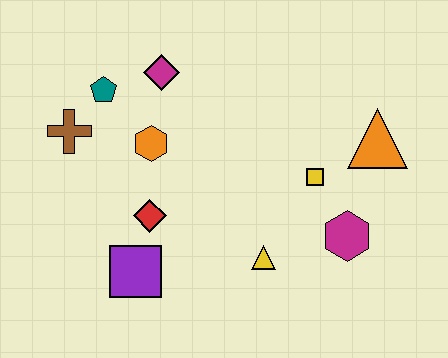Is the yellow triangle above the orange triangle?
No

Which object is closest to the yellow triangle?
The magenta hexagon is closest to the yellow triangle.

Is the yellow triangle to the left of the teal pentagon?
No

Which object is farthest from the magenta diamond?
The magenta hexagon is farthest from the magenta diamond.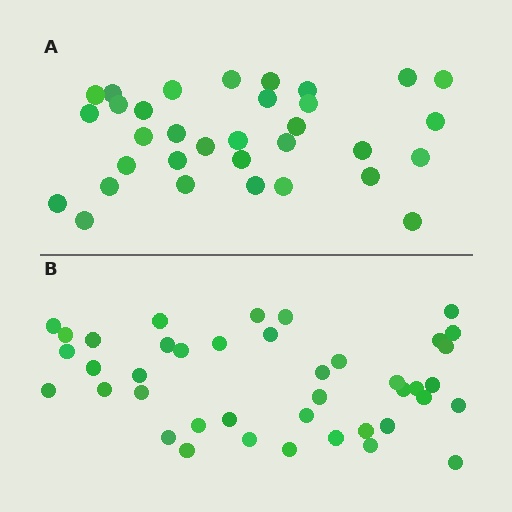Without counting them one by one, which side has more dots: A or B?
Region B (the bottom region) has more dots.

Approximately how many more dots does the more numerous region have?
Region B has roughly 8 or so more dots than region A.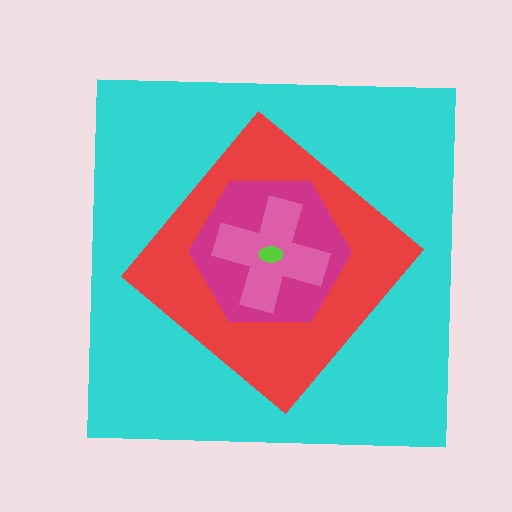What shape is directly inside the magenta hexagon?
The pink cross.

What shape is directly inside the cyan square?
The red diamond.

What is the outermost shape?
The cyan square.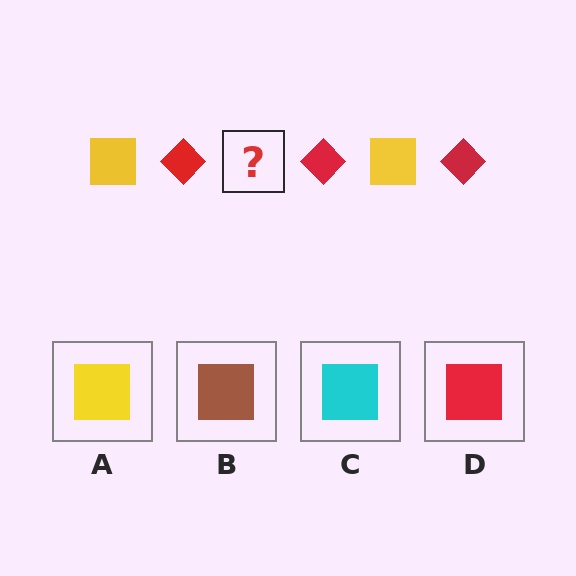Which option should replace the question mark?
Option A.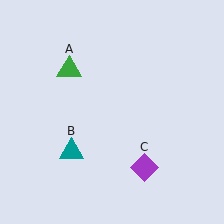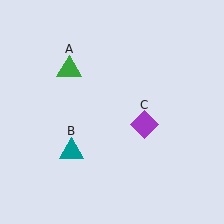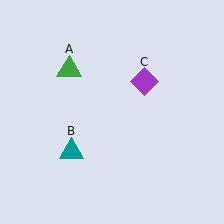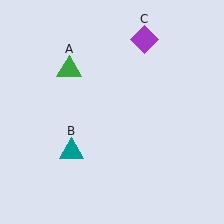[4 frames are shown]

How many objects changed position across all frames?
1 object changed position: purple diamond (object C).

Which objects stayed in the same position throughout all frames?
Green triangle (object A) and teal triangle (object B) remained stationary.